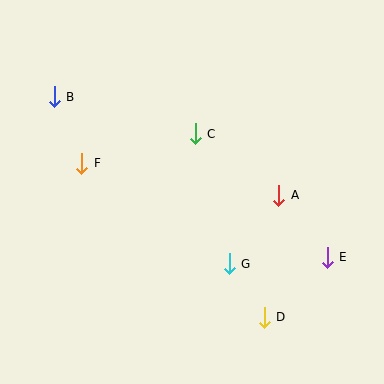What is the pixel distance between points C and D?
The distance between C and D is 196 pixels.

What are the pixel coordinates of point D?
Point D is at (264, 317).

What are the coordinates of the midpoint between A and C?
The midpoint between A and C is at (237, 165).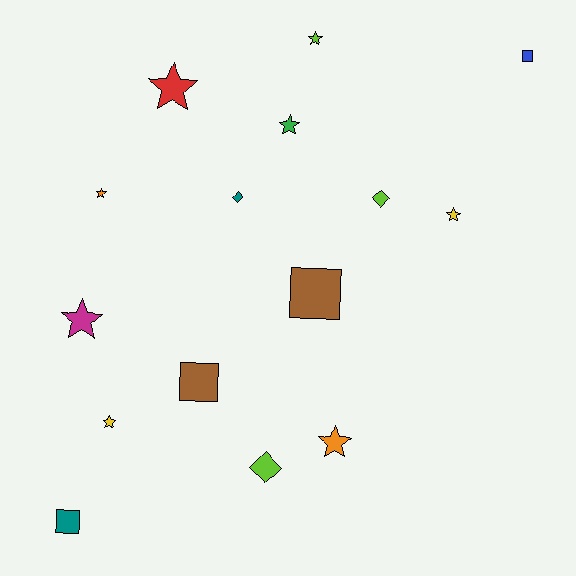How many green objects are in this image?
There is 1 green object.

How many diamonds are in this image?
There are 3 diamonds.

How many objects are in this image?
There are 15 objects.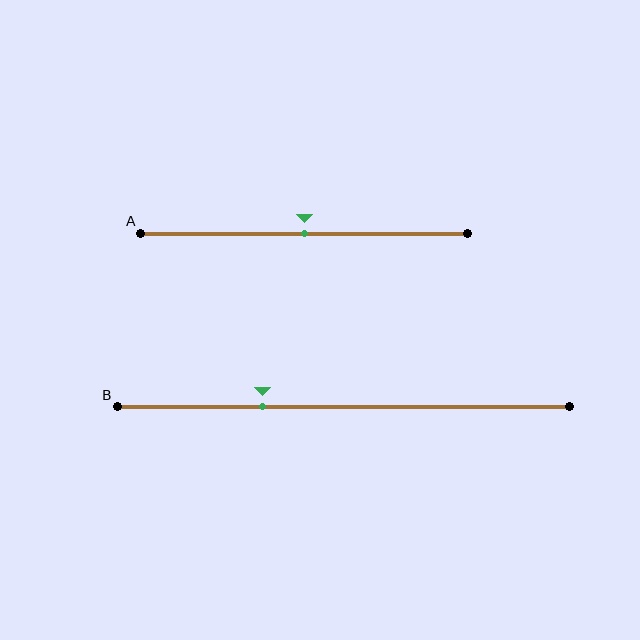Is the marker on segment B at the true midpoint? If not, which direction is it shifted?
No, the marker on segment B is shifted to the left by about 18% of the segment length.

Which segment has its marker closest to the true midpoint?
Segment A has its marker closest to the true midpoint.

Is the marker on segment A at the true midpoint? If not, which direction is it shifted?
Yes, the marker on segment A is at the true midpoint.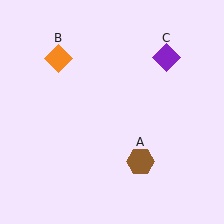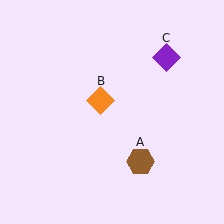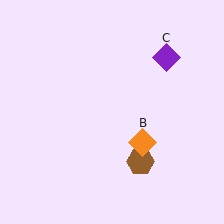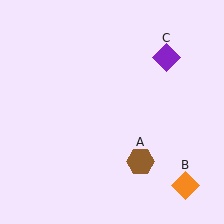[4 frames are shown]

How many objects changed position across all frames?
1 object changed position: orange diamond (object B).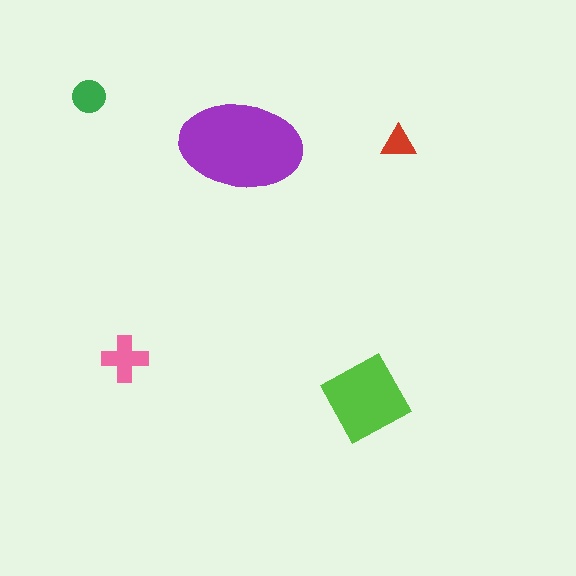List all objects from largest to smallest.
The purple ellipse, the lime diamond, the pink cross, the green circle, the red triangle.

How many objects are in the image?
There are 5 objects in the image.